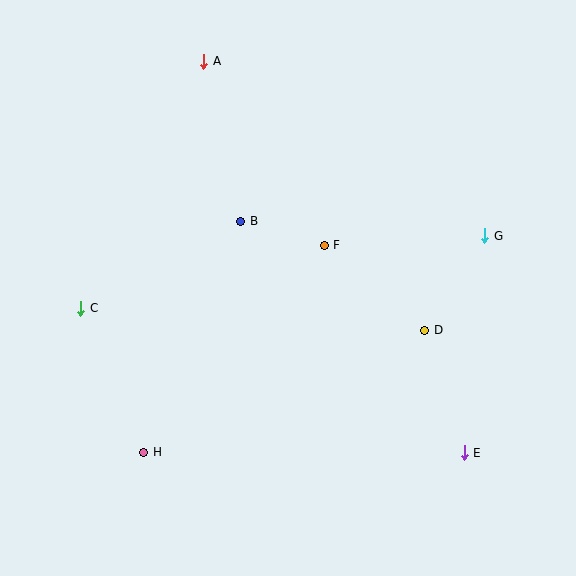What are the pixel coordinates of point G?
Point G is at (485, 236).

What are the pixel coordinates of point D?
Point D is at (425, 330).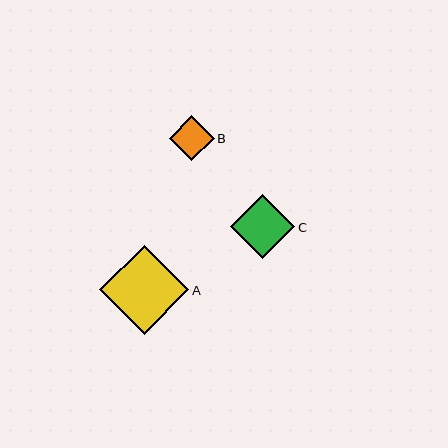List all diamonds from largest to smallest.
From largest to smallest: A, C, B.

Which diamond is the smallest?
Diamond B is the smallest with a size of approximately 45 pixels.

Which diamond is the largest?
Diamond A is the largest with a size of approximately 89 pixels.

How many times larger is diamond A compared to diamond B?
Diamond A is approximately 2.0 times the size of diamond B.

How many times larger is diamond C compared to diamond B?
Diamond C is approximately 1.4 times the size of diamond B.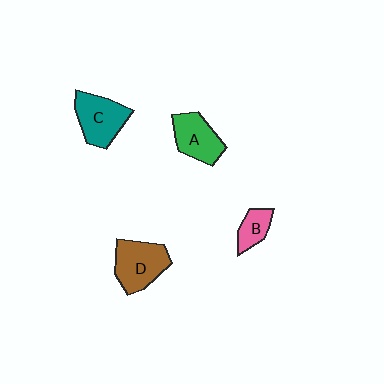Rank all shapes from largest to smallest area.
From largest to smallest: D (brown), C (teal), A (green), B (pink).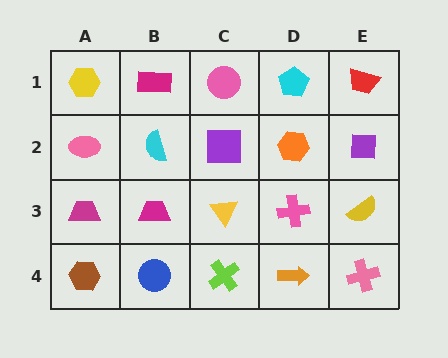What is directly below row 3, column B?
A blue circle.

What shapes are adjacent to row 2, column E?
A red trapezoid (row 1, column E), a yellow semicircle (row 3, column E), an orange hexagon (row 2, column D).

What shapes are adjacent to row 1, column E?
A purple square (row 2, column E), a cyan pentagon (row 1, column D).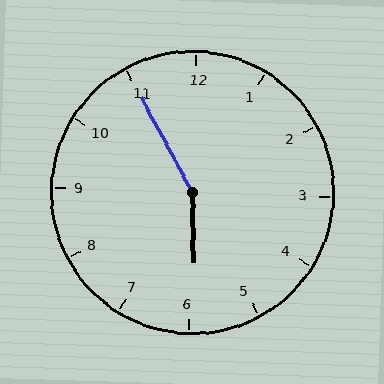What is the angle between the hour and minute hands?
Approximately 152 degrees.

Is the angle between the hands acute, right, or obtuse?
It is obtuse.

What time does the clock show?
5:55.